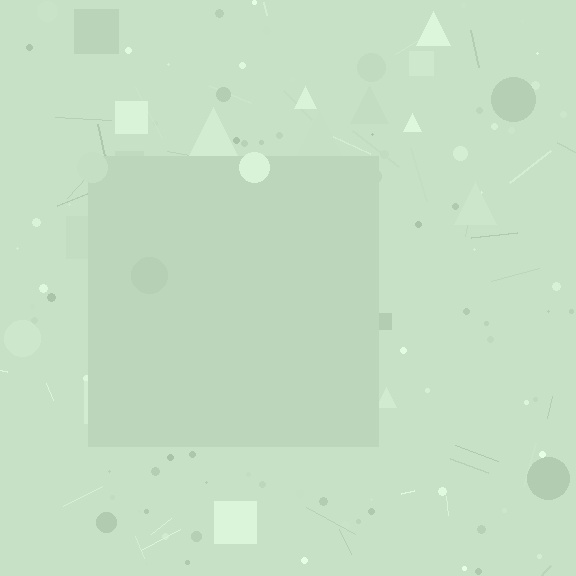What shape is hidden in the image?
A square is hidden in the image.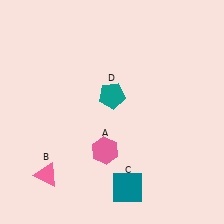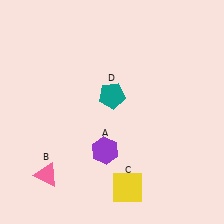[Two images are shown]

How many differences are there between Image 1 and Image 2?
There are 2 differences between the two images.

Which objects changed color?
A changed from pink to purple. C changed from teal to yellow.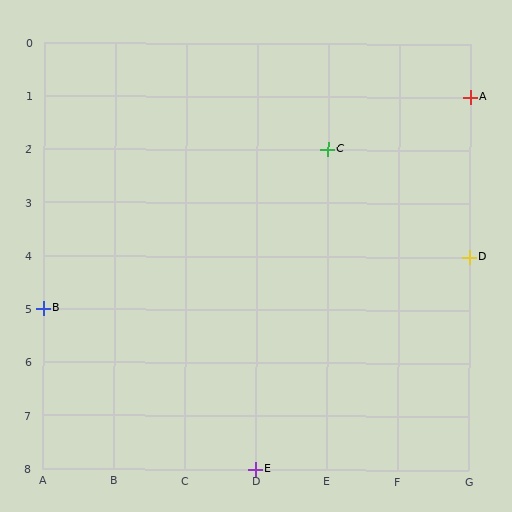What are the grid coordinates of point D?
Point D is at grid coordinates (G, 4).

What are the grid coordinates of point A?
Point A is at grid coordinates (G, 1).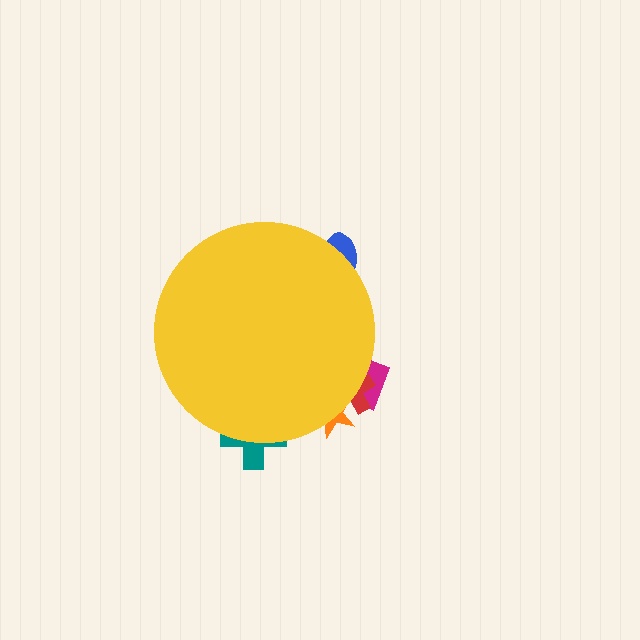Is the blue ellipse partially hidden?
Yes, the blue ellipse is partially hidden behind the yellow circle.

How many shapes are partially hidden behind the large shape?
5 shapes are partially hidden.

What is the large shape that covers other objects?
A yellow circle.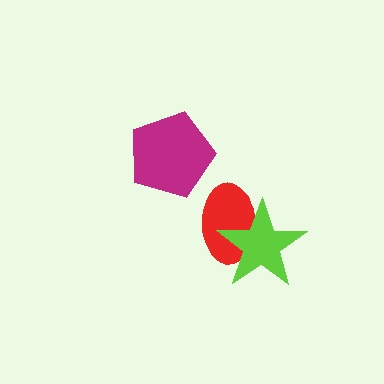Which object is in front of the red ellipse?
The lime star is in front of the red ellipse.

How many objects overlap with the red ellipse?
1 object overlaps with the red ellipse.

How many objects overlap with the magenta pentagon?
0 objects overlap with the magenta pentagon.